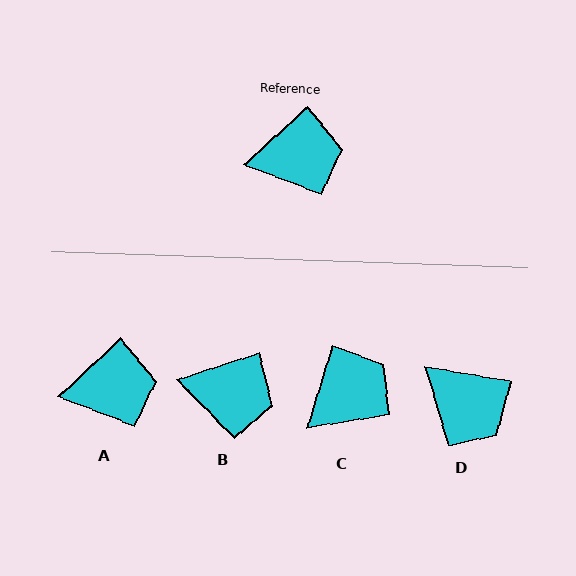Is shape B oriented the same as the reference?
No, it is off by about 25 degrees.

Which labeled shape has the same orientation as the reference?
A.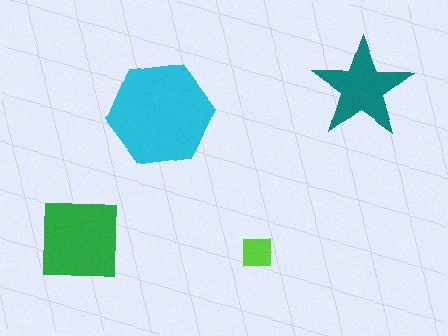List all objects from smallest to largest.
The lime square, the teal star, the green square, the cyan hexagon.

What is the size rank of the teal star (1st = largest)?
3rd.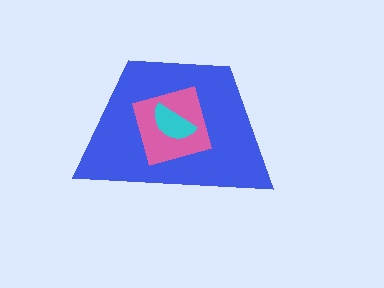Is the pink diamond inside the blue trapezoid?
Yes.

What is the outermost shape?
The blue trapezoid.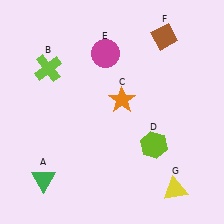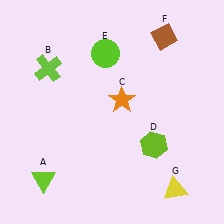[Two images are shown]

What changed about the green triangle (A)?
In Image 1, A is green. In Image 2, it changed to lime.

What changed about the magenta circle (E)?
In Image 1, E is magenta. In Image 2, it changed to lime.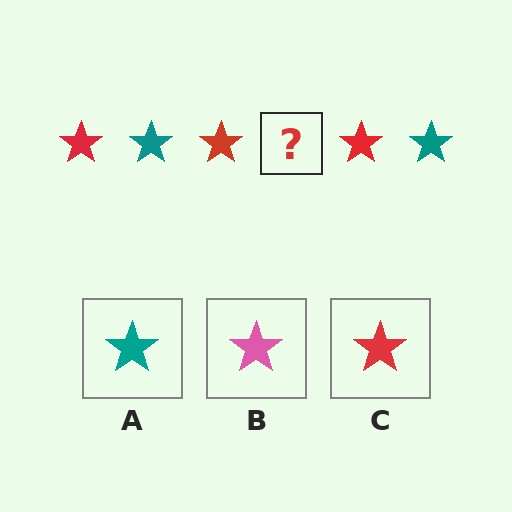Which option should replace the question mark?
Option A.